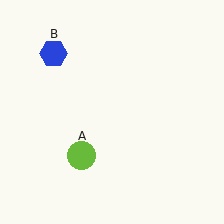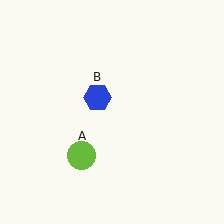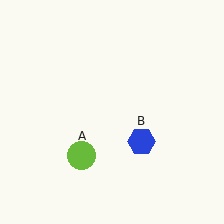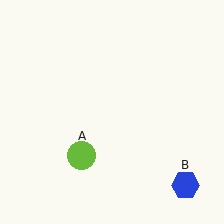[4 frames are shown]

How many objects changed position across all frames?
1 object changed position: blue hexagon (object B).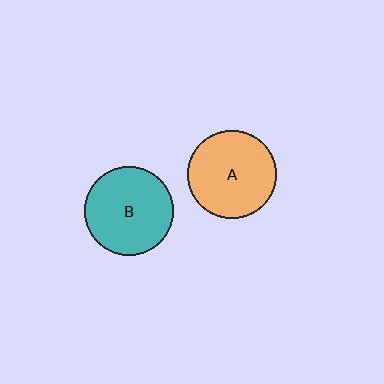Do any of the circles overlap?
No, none of the circles overlap.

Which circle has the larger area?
Circle B (teal).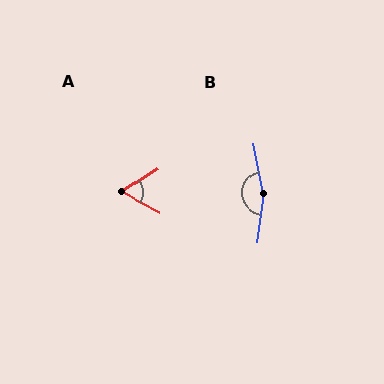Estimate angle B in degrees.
Approximately 162 degrees.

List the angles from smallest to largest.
A (61°), B (162°).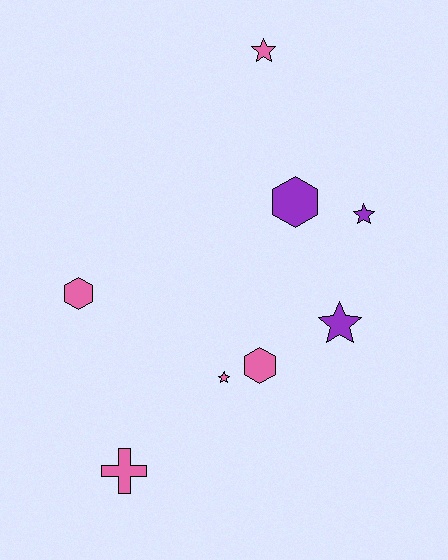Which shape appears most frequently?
Star, with 4 objects.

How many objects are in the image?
There are 8 objects.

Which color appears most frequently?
Pink, with 5 objects.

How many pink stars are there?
There are 2 pink stars.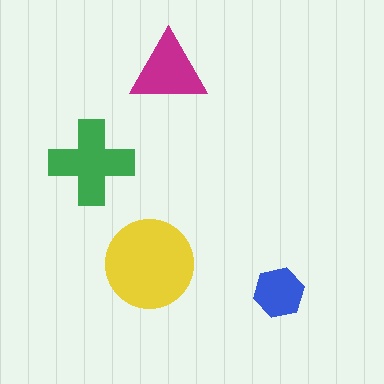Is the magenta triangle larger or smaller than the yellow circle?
Smaller.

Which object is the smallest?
The blue hexagon.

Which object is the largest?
The yellow circle.